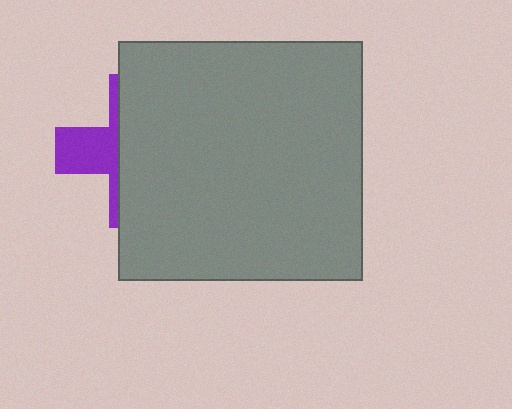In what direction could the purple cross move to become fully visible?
The purple cross could move left. That would shift it out from behind the gray rectangle entirely.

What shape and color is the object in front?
The object in front is a gray rectangle.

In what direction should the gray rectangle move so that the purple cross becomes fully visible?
The gray rectangle should move right. That is the shortest direction to clear the overlap and leave the purple cross fully visible.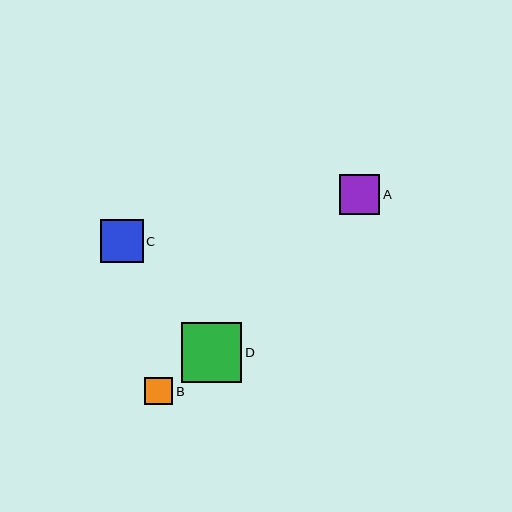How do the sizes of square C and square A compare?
Square C and square A are approximately the same size.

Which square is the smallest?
Square B is the smallest with a size of approximately 28 pixels.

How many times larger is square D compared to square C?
Square D is approximately 1.4 times the size of square C.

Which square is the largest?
Square D is the largest with a size of approximately 60 pixels.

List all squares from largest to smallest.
From largest to smallest: D, C, A, B.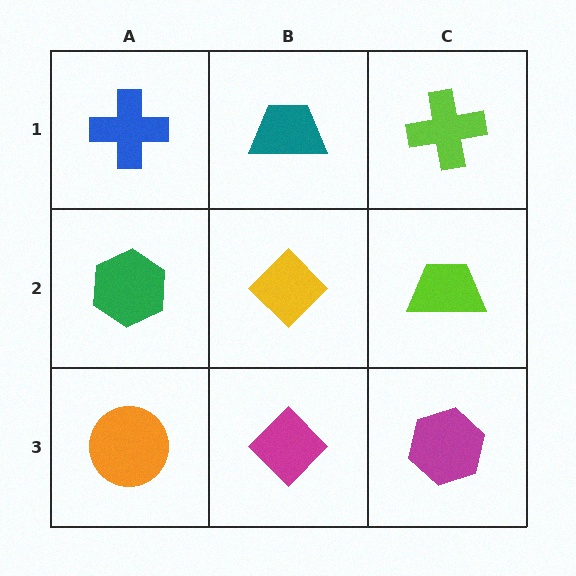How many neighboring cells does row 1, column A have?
2.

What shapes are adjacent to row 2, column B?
A teal trapezoid (row 1, column B), a magenta diamond (row 3, column B), a green hexagon (row 2, column A), a lime trapezoid (row 2, column C).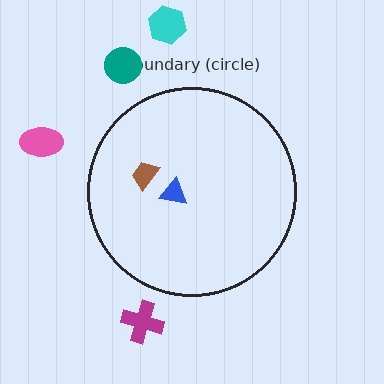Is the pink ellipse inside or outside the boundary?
Outside.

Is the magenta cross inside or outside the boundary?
Outside.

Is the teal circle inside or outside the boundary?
Outside.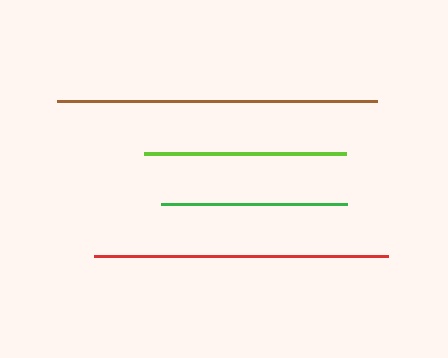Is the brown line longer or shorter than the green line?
The brown line is longer than the green line.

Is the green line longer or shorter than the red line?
The red line is longer than the green line.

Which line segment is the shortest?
The green line is the shortest at approximately 185 pixels.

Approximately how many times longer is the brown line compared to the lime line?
The brown line is approximately 1.6 times the length of the lime line.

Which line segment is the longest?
The brown line is the longest at approximately 320 pixels.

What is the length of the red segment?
The red segment is approximately 293 pixels long.